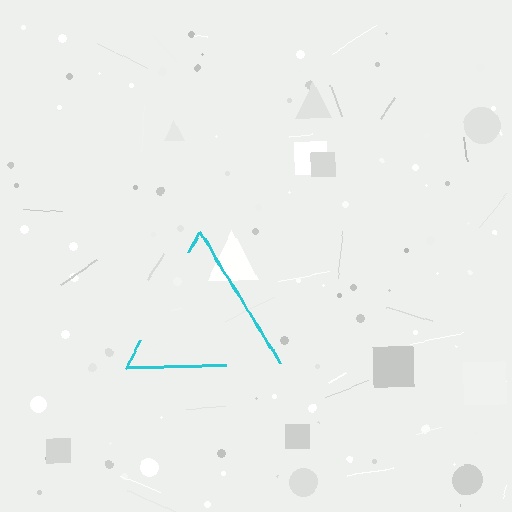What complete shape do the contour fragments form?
The contour fragments form a triangle.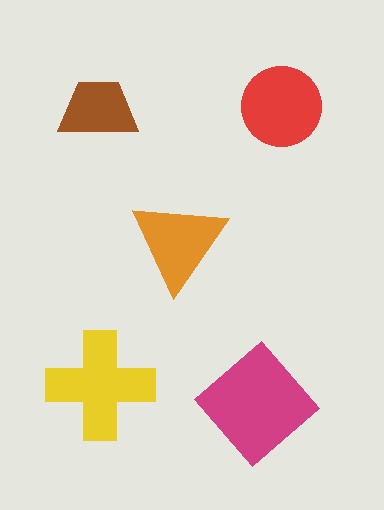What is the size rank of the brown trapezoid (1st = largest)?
5th.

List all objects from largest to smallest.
The magenta diamond, the yellow cross, the red circle, the orange triangle, the brown trapezoid.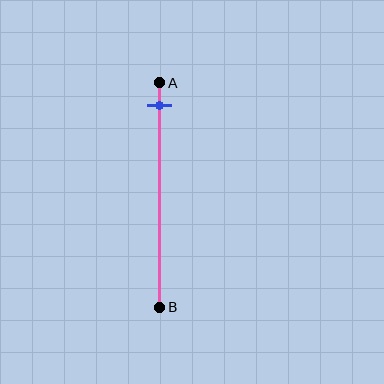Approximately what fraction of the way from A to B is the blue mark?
The blue mark is approximately 10% of the way from A to B.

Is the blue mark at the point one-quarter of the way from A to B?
No, the mark is at about 10% from A, not at the 25% one-quarter point.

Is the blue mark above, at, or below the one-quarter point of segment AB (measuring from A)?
The blue mark is above the one-quarter point of segment AB.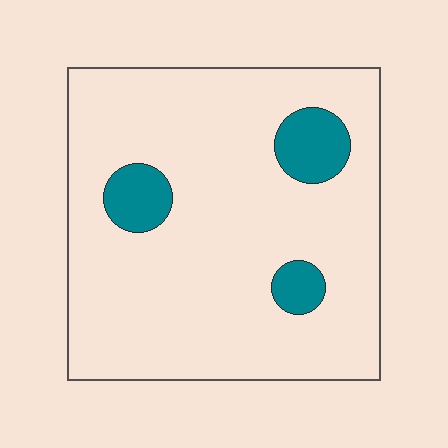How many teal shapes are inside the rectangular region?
3.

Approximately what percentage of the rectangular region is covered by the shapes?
Approximately 10%.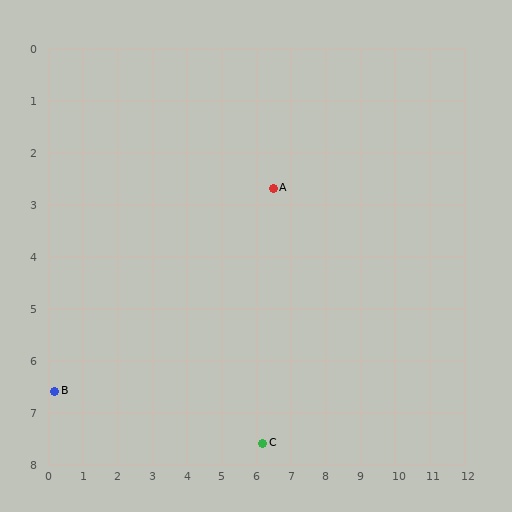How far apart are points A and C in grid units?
Points A and C are about 4.9 grid units apart.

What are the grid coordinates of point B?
Point B is at approximately (0.2, 6.6).